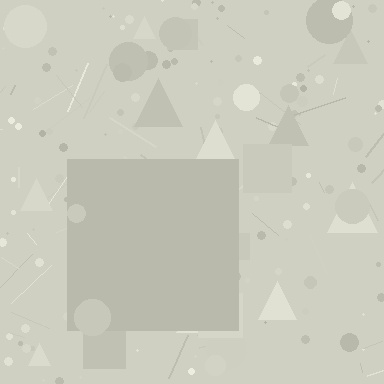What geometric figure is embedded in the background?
A square is embedded in the background.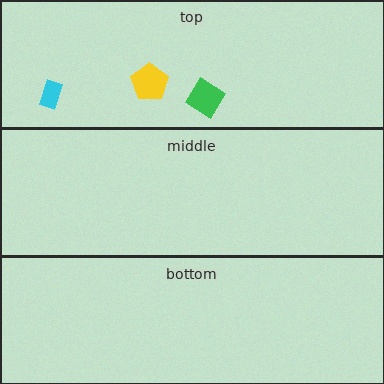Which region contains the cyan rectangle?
The top region.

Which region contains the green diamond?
The top region.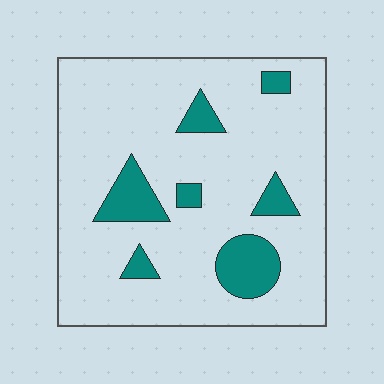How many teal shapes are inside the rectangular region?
7.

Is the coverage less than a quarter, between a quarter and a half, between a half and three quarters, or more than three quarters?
Less than a quarter.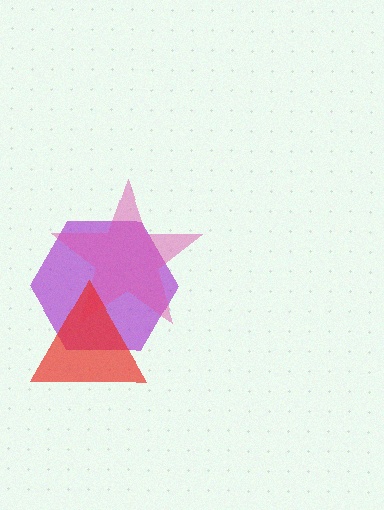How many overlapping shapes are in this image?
There are 3 overlapping shapes in the image.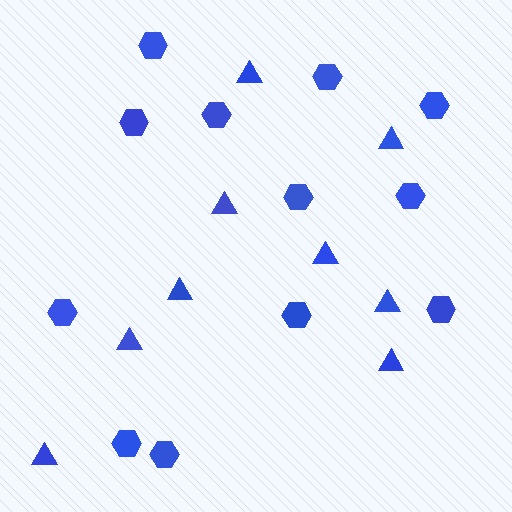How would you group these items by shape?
There are 2 groups: one group of hexagons (12) and one group of triangles (9).